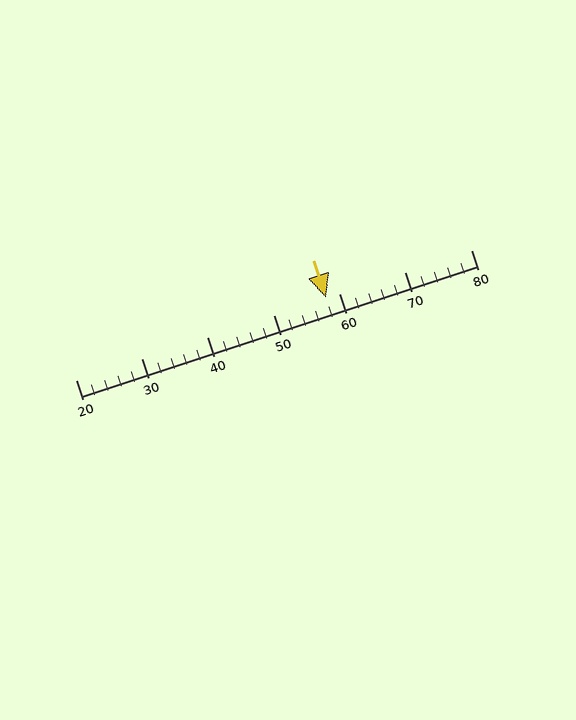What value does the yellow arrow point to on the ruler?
The yellow arrow points to approximately 58.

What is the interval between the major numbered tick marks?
The major tick marks are spaced 10 units apart.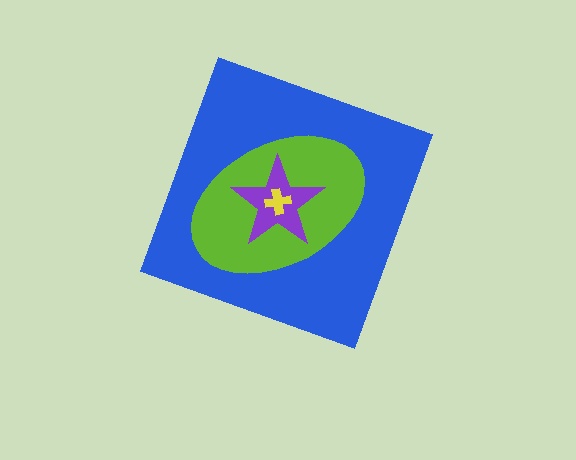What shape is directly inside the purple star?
The yellow cross.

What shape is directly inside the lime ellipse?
The purple star.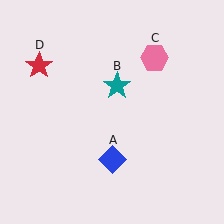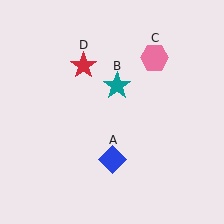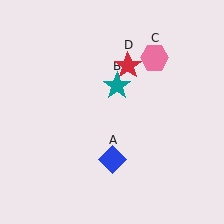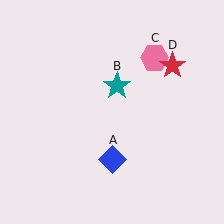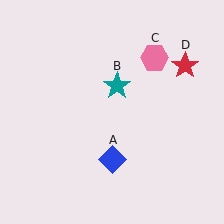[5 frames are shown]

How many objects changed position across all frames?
1 object changed position: red star (object D).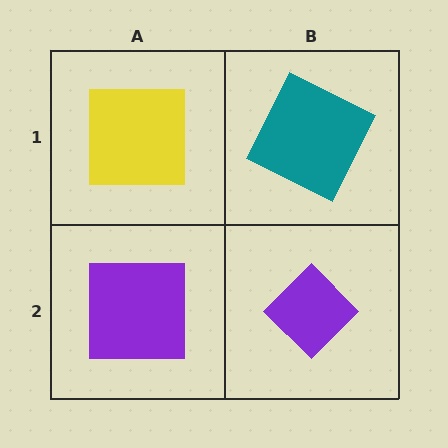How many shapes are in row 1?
2 shapes.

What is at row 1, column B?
A teal square.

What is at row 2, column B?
A purple diamond.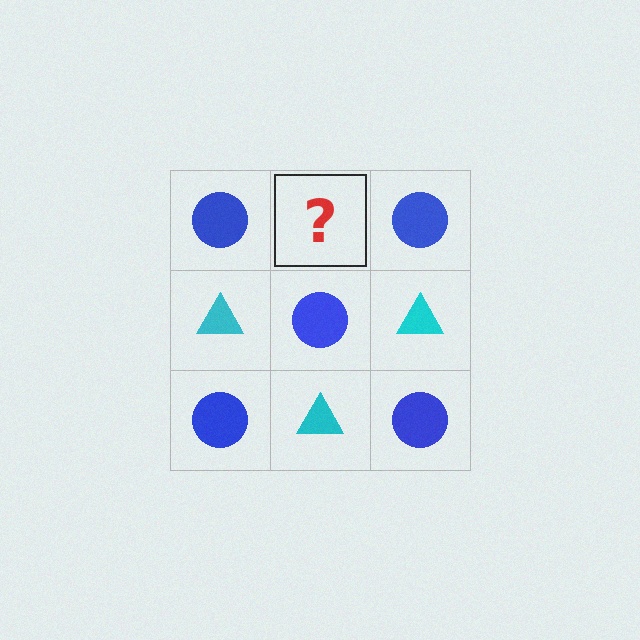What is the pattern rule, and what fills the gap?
The rule is that it alternates blue circle and cyan triangle in a checkerboard pattern. The gap should be filled with a cyan triangle.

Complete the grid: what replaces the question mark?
The question mark should be replaced with a cyan triangle.